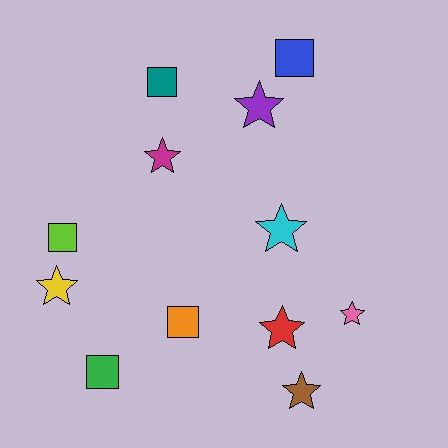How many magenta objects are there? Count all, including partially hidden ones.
There is 1 magenta object.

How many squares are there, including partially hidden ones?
There are 5 squares.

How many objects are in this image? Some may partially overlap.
There are 12 objects.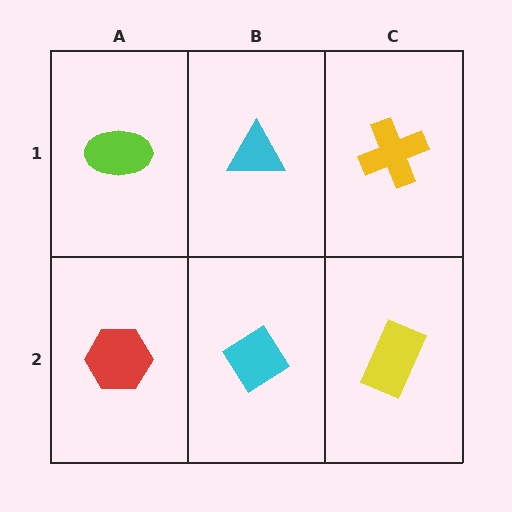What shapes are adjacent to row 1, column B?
A cyan diamond (row 2, column B), a lime ellipse (row 1, column A), a yellow cross (row 1, column C).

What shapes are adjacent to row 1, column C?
A yellow rectangle (row 2, column C), a cyan triangle (row 1, column B).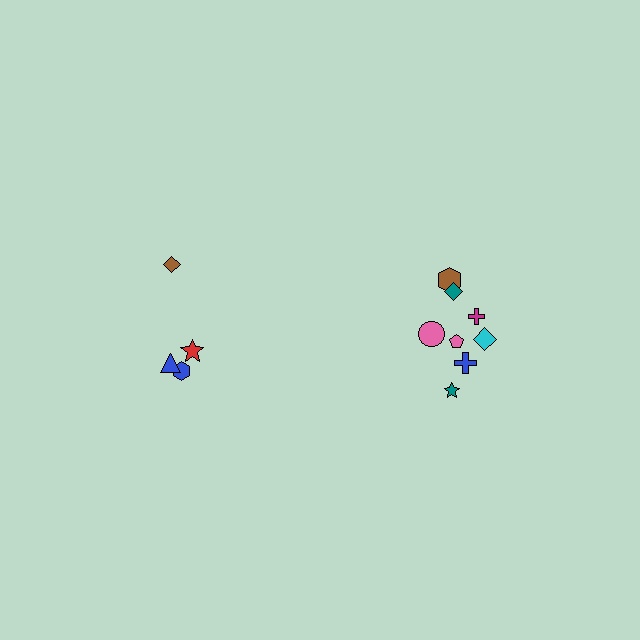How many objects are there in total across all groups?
There are 12 objects.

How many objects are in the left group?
There are 4 objects.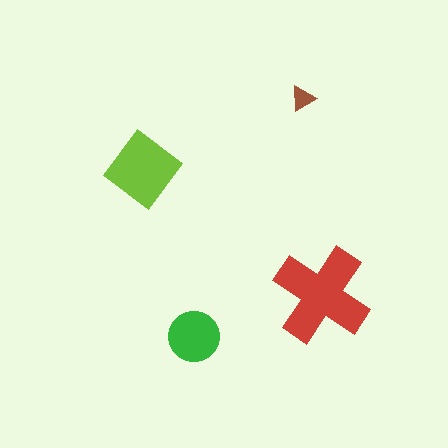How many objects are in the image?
There are 4 objects in the image.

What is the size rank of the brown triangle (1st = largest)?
4th.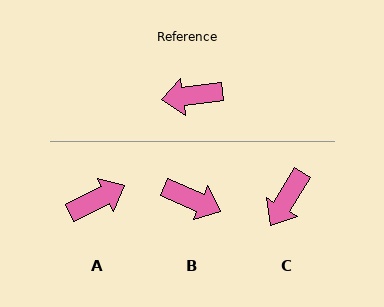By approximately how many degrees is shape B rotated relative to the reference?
Approximately 149 degrees counter-clockwise.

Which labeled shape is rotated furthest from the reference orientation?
A, about 162 degrees away.